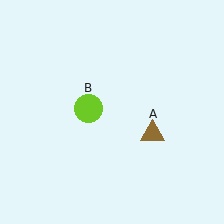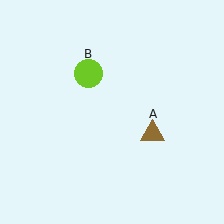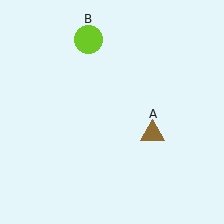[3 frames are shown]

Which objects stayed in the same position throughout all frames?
Brown triangle (object A) remained stationary.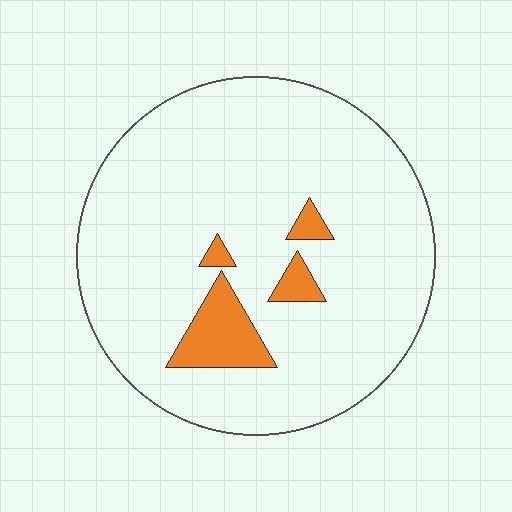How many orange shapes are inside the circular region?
4.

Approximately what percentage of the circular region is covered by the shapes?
Approximately 10%.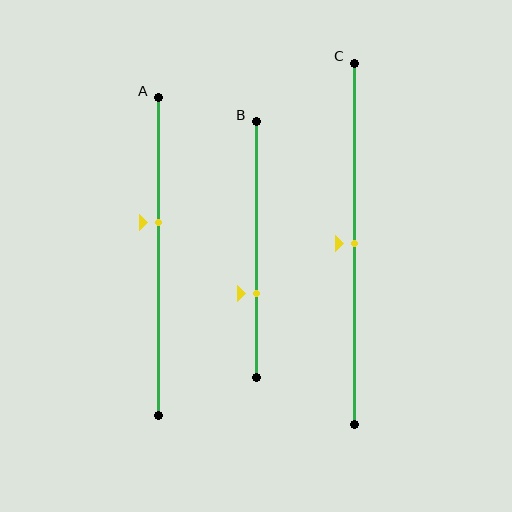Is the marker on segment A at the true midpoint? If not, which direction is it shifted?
No, the marker on segment A is shifted upward by about 11% of the segment length.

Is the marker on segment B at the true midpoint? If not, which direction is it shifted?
No, the marker on segment B is shifted downward by about 17% of the segment length.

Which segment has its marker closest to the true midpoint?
Segment C has its marker closest to the true midpoint.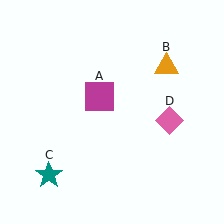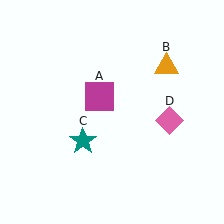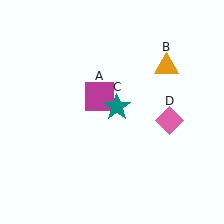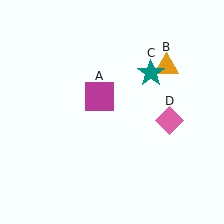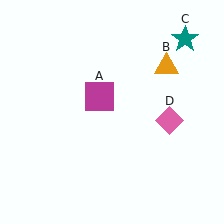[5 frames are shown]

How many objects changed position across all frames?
1 object changed position: teal star (object C).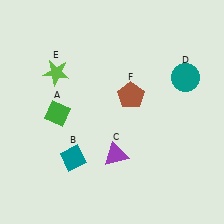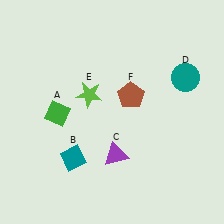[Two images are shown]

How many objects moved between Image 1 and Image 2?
1 object moved between the two images.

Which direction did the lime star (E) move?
The lime star (E) moved right.